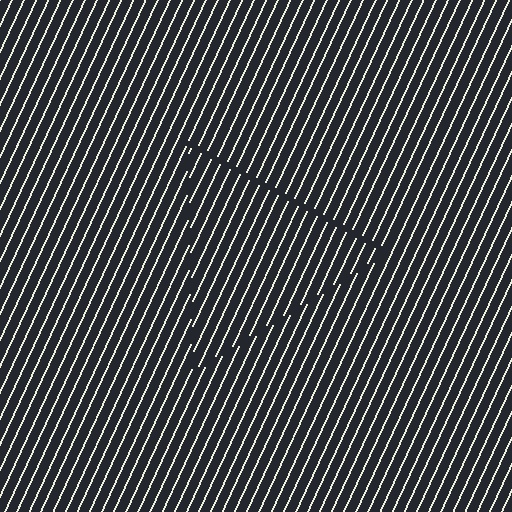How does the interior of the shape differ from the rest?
The interior of the shape contains the same grating, shifted by half a period — the contour is defined by the phase discontinuity where line-ends from the inner and outer gratings abut.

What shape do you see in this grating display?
An illusory triangle. The interior of the shape contains the same grating, shifted by half a period — the contour is defined by the phase discontinuity where line-ends from the inner and outer gratings abut.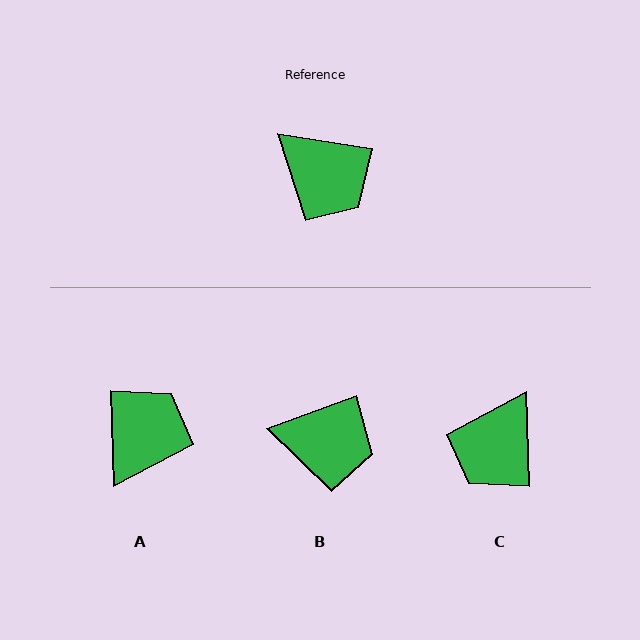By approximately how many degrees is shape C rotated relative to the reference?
Approximately 79 degrees clockwise.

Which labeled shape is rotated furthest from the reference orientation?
A, about 100 degrees away.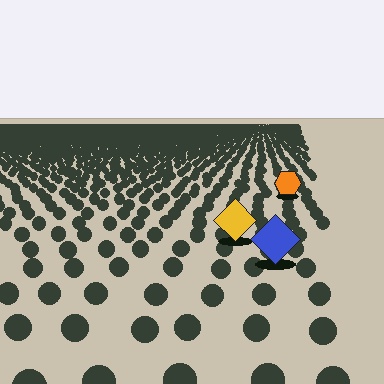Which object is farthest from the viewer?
The orange hexagon is farthest from the viewer. It appears smaller and the ground texture around it is denser.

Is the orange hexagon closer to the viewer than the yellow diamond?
No. The yellow diamond is closer — you can tell from the texture gradient: the ground texture is coarser near it.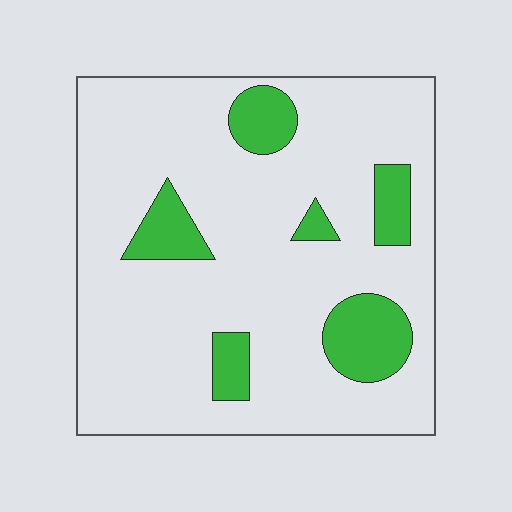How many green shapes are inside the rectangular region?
6.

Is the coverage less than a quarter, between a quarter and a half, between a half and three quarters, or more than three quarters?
Less than a quarter.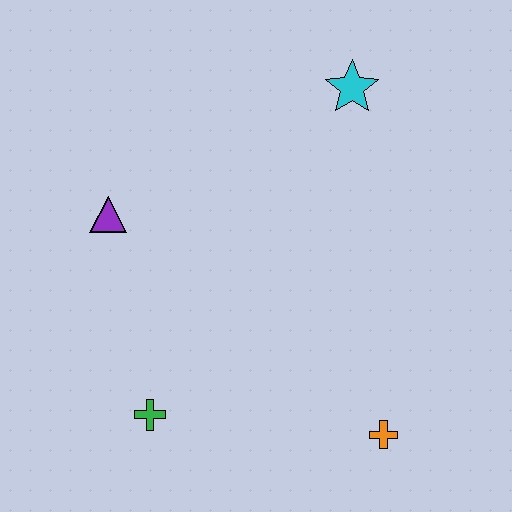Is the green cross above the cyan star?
No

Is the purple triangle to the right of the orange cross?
No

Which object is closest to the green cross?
The purple triangle is closest to the green cross.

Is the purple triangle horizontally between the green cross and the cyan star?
No